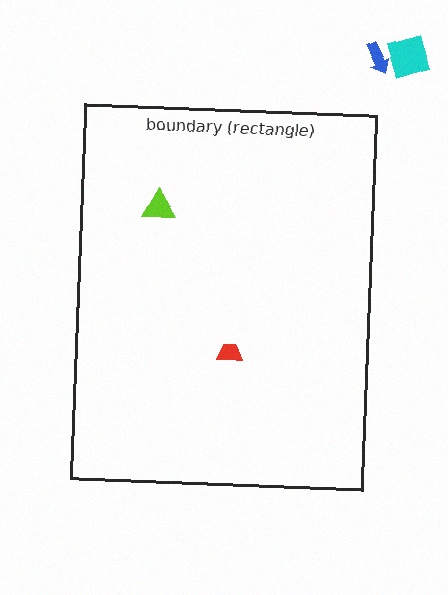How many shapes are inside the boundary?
2 inside, 2 outside.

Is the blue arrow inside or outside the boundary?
Outside.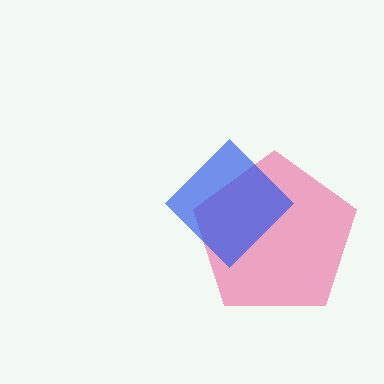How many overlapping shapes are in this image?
There are 2 overlapping shapes in the image.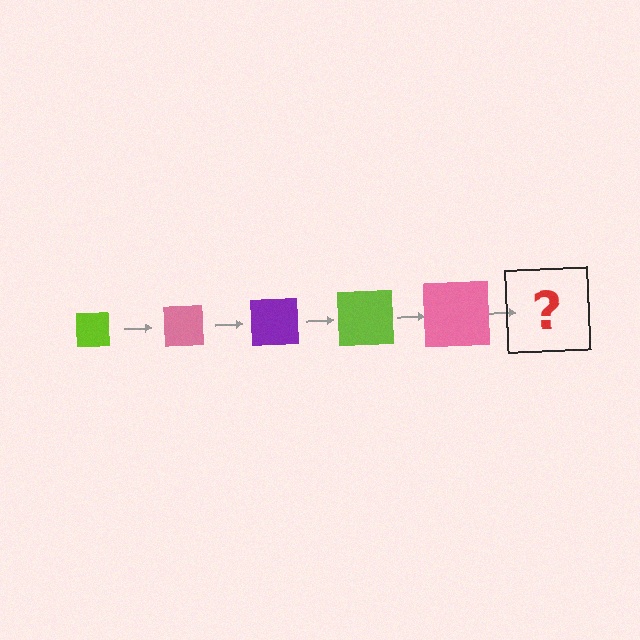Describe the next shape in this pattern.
It should be a purple square, larger than the previous one.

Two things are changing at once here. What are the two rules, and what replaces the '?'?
The two rules are that the square grows larger each step and the color cycles through lime, pink, and purple. The '?' should be a purple square, larger than the previous one.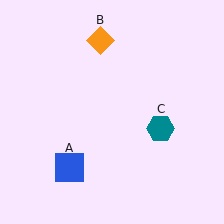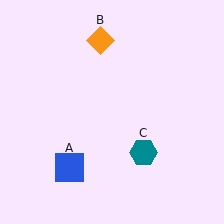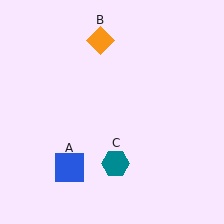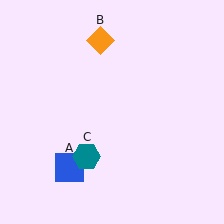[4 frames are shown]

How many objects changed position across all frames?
1 object changed position: teal hexagon (object C).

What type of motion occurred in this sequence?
The teal hexagon (object C) rotated clockwise around the center of the scene.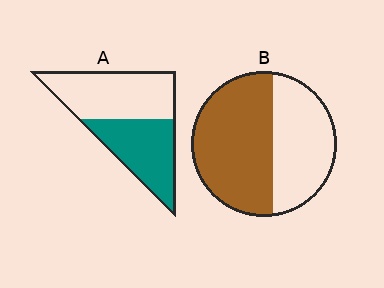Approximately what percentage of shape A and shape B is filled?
A is approximately 45% and B is approximately 60%.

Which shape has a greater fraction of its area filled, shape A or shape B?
Shape B.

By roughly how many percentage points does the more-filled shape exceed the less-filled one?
By roughly 15 percentage points (B over A).